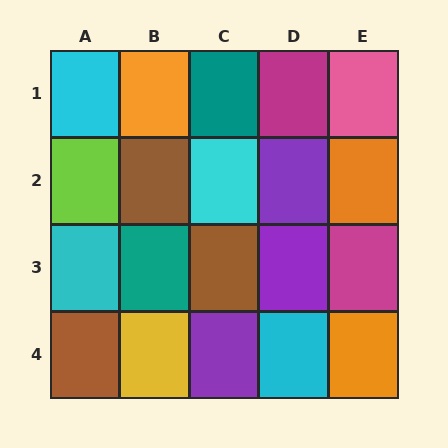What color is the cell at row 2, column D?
Purple.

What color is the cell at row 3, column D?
Purple.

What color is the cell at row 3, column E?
Magenta.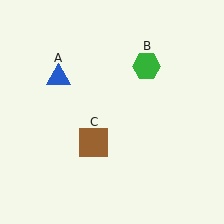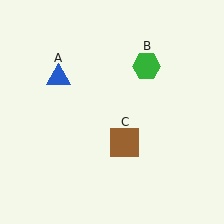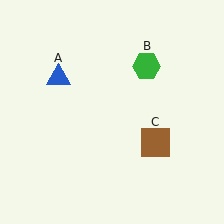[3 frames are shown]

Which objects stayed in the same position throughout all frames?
Blue triangle (object A) and green hexagon (object B) remained stationary.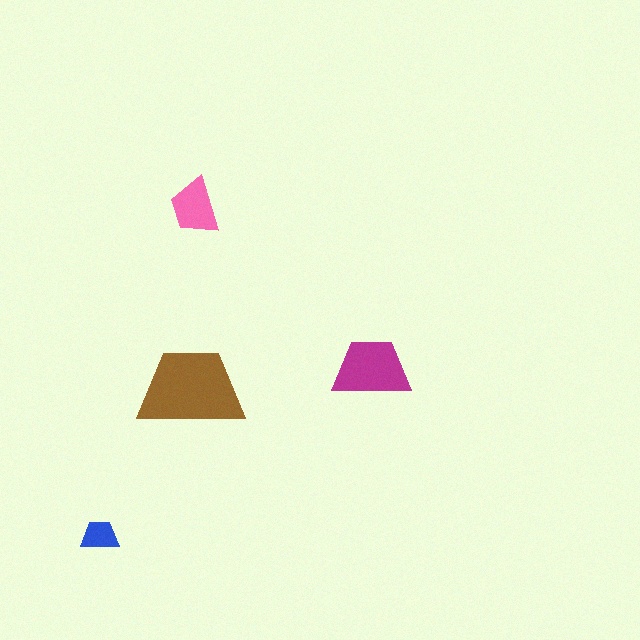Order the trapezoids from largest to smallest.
the brown one, the magenta one, the pink one, the blue one.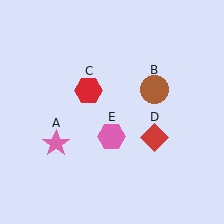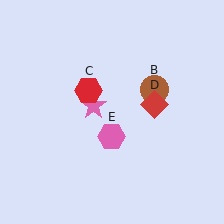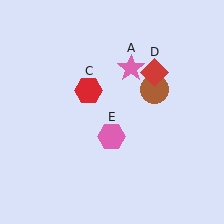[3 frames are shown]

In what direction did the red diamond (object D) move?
The red diamond (object D) moved up.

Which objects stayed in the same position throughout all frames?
Brown circle (object B) and red hexagon (object C) and pink hexagon (object E) remained stationary.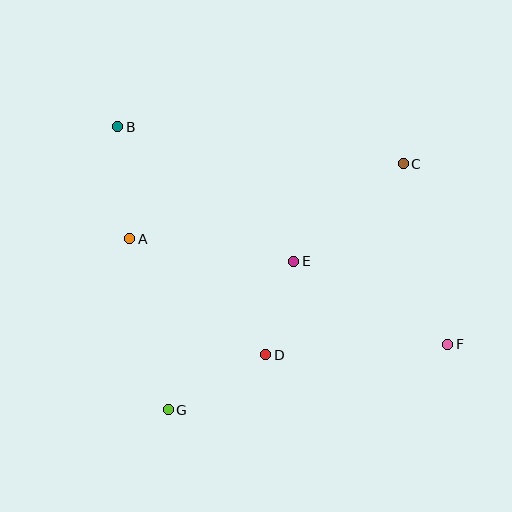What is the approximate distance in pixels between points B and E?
The distance between B and E is approximately 221 pixels.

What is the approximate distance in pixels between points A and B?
The distance between A and B is approximately 113 pixels.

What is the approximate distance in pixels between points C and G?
The distance between C and G is approximately 340 pixels.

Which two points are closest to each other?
Points D and E are closest to each other.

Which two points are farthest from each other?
Points B and F are farthest from each other.